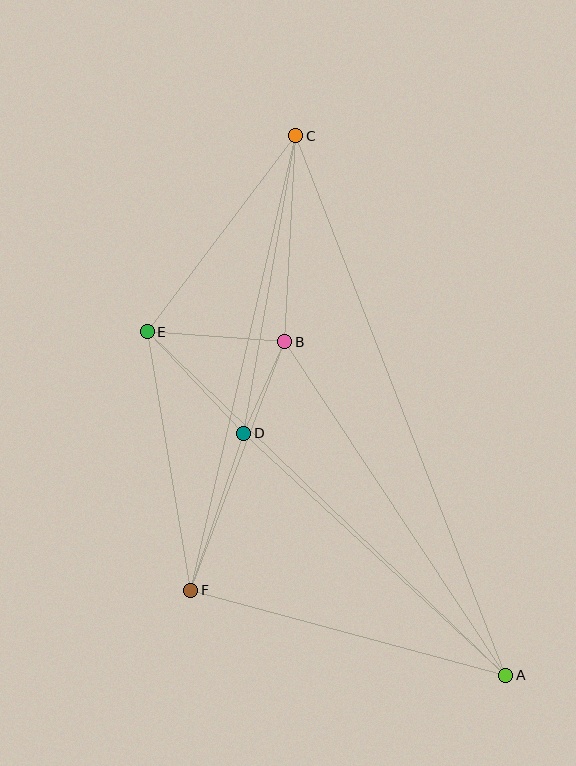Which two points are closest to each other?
Points B and D are closest to each other.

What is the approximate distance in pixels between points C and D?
The distance between C and D is approximately 302 pixels.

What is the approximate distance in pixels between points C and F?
The distance between C and F is approximately 466 pixels.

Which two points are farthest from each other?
Points A and C are farthest from each other.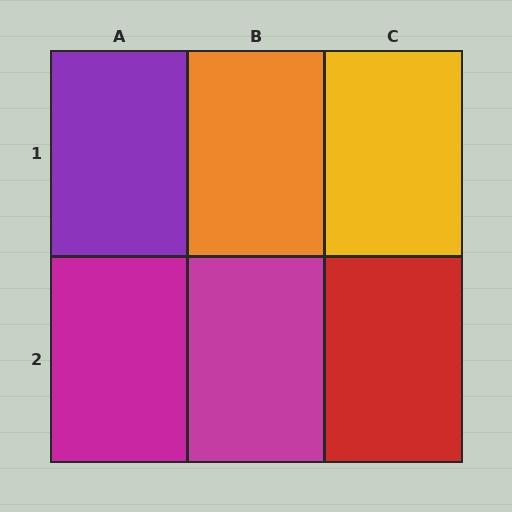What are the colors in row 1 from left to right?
Purple, orange, yellow.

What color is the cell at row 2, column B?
Magenta.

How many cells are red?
1 cell is red.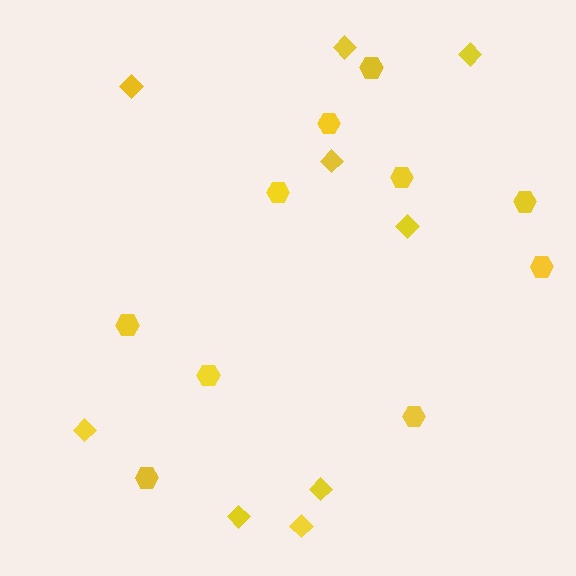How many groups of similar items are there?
There are 2 groups: one group of hexagons (10) and one group of diamonds (9).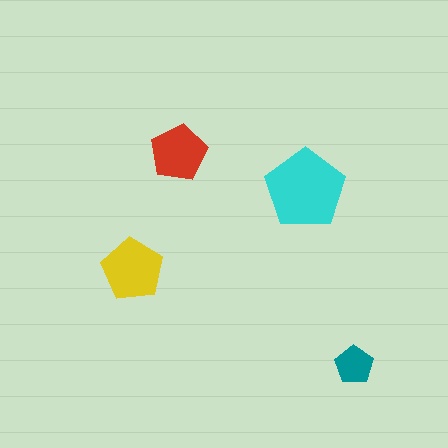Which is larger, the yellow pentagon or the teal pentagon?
The yellow one.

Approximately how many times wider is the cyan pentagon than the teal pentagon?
About 2 times wider.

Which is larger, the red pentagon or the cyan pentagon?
The cyan one.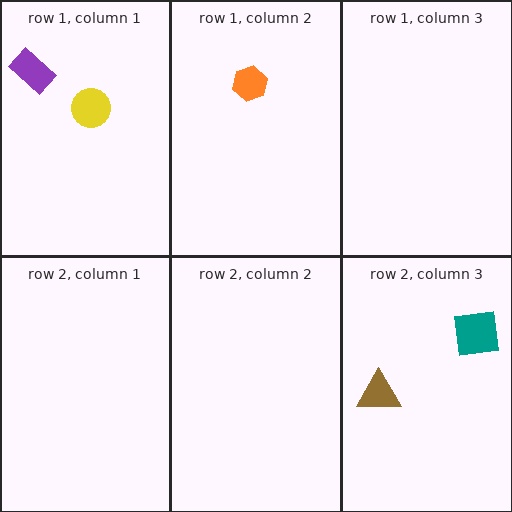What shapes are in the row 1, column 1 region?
The purple rectangle, the yellow circle.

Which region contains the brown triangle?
The row 2, column 3 region.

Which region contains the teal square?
The row 2, column 3 region.